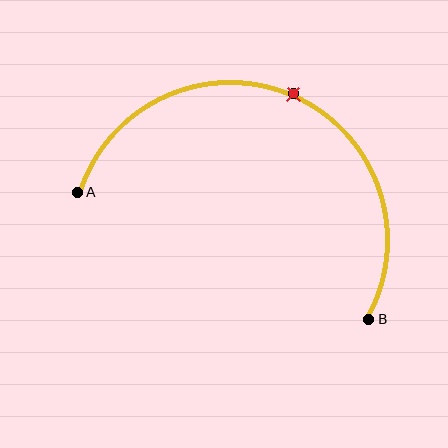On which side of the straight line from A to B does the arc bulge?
The arc bulges above the straight line connecting A and B.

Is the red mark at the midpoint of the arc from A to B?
Yes. The red mark lies on the arc at equal arc-length from both A and B — it is the arc midpoint.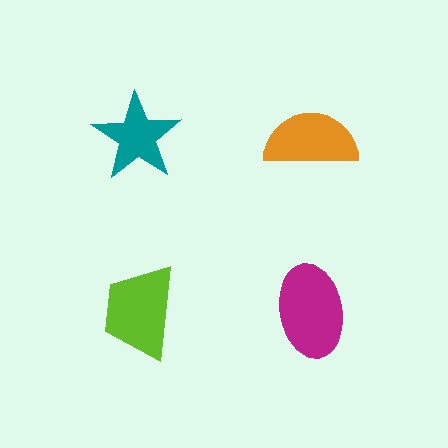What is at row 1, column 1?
A teal star.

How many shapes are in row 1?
2 shapes.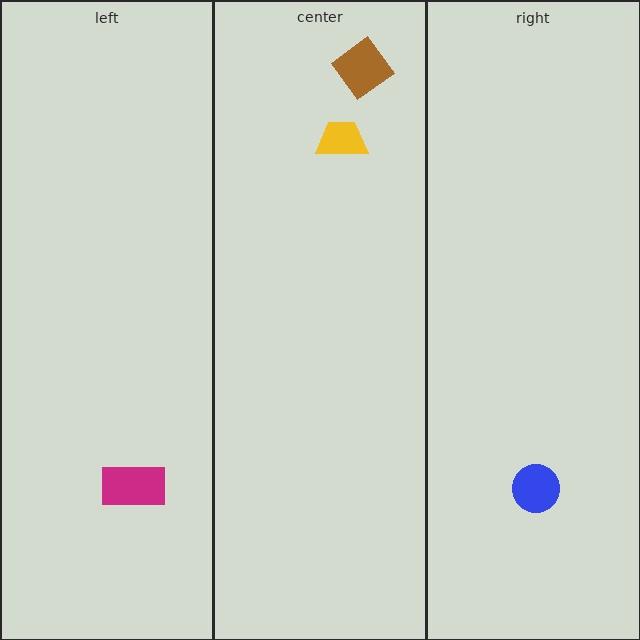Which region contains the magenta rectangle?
The left region.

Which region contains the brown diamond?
The center region.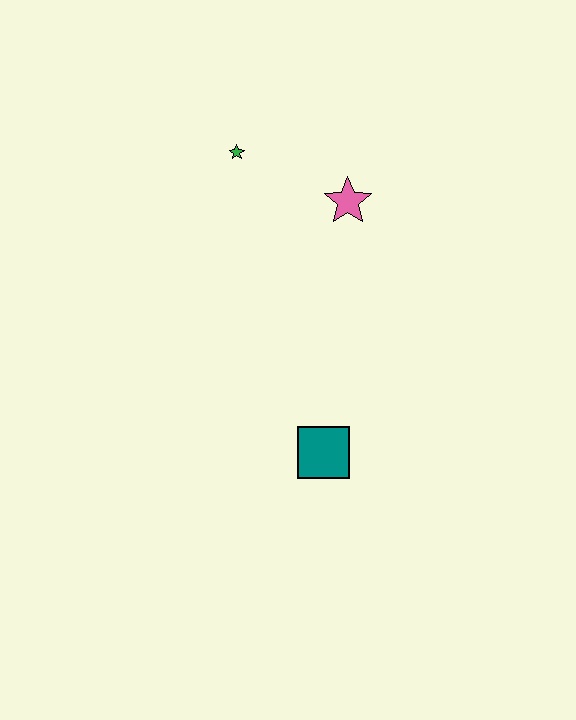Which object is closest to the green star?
The pink star is closest to the green star.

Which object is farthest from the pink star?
The teal square is farthest from the pink star.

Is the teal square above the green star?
No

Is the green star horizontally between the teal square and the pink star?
No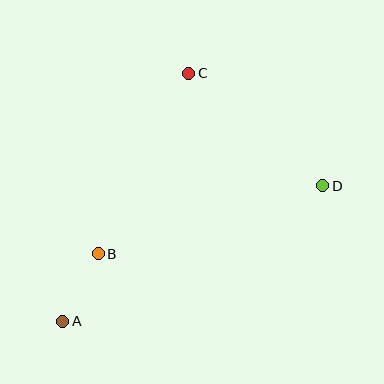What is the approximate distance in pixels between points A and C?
The distance between A and C is approximately 278 pixels.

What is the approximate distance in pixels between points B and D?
The distance between B and D is approximately 234 pixels.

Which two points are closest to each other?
Points A and B are closest to each other.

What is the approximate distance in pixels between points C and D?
The distance between C and D is approximately 175 pixels.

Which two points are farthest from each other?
Points A and D are farthest from each other.